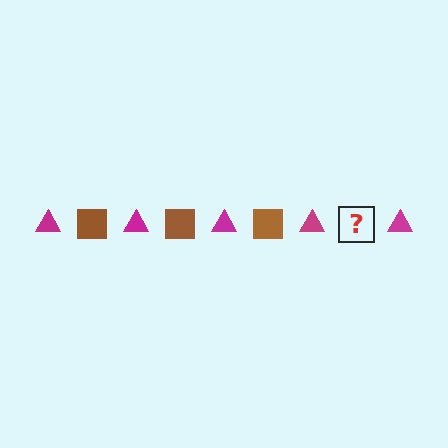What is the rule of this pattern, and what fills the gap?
The rule is that the pattern alternates between magenta triangle and brown square. The gap should be filled with a brown square.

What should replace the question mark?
The question mark should be replaced with a brown square.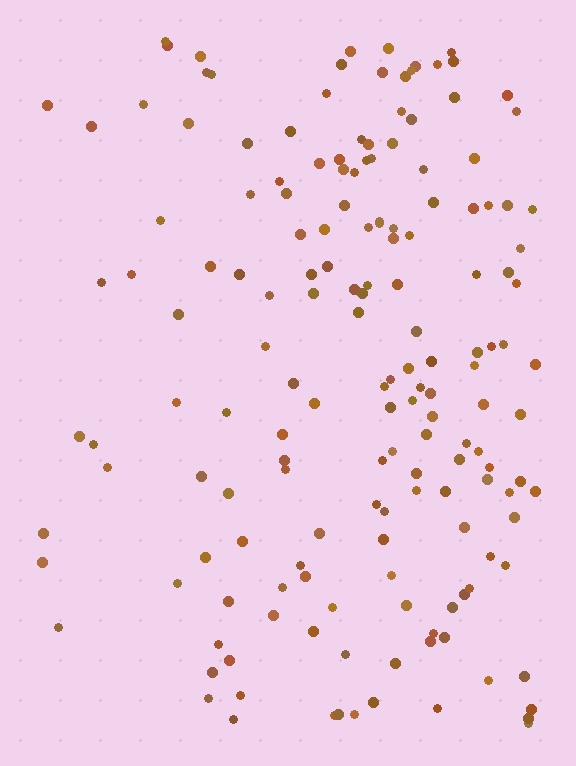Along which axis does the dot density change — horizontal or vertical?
Horizontal.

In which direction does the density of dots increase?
From left to right, with the right side densest.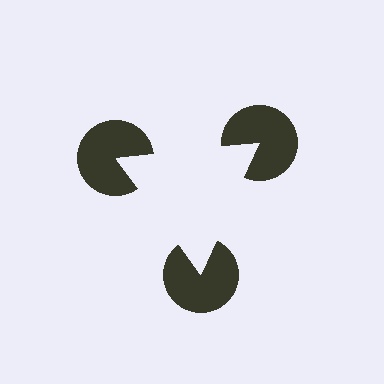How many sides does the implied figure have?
3 sides.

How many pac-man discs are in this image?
There are 3 — one at each vertex of the illusory triangle.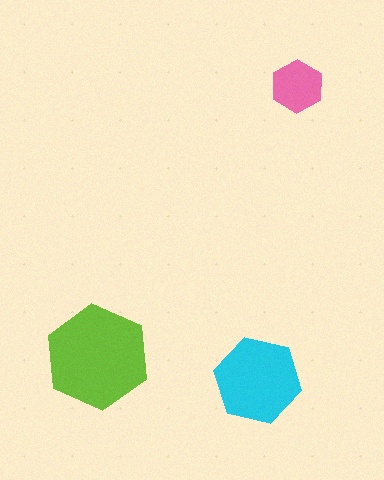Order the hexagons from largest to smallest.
the lime one, the cyan one, the pink one.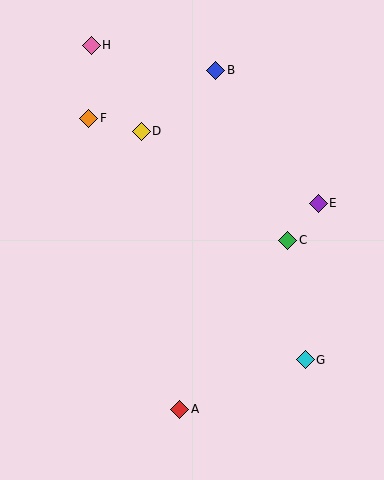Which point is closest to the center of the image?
Point C at (288, 240) is closest to the center.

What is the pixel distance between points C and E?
The distance between C and E is 48 pixels.